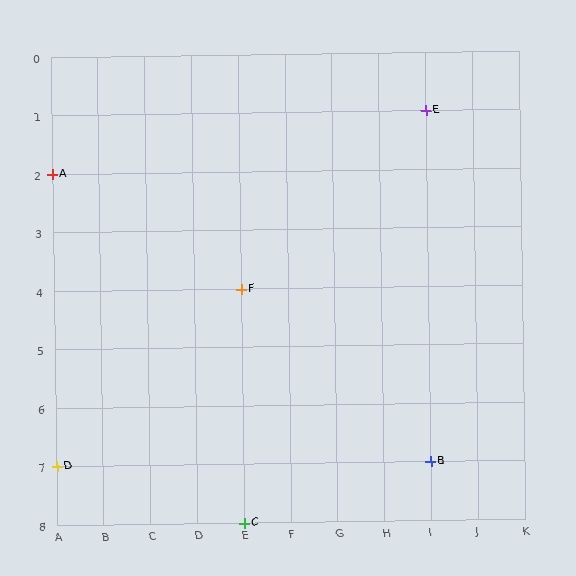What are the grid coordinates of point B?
Point B is at grid coordinates (I, 7).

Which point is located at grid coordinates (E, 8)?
Point C is at (E, 8).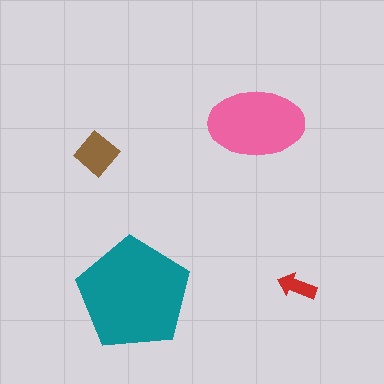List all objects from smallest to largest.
The red arrow, the brown diamond, the pink ellipse, the teal pentagon.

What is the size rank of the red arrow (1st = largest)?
4th.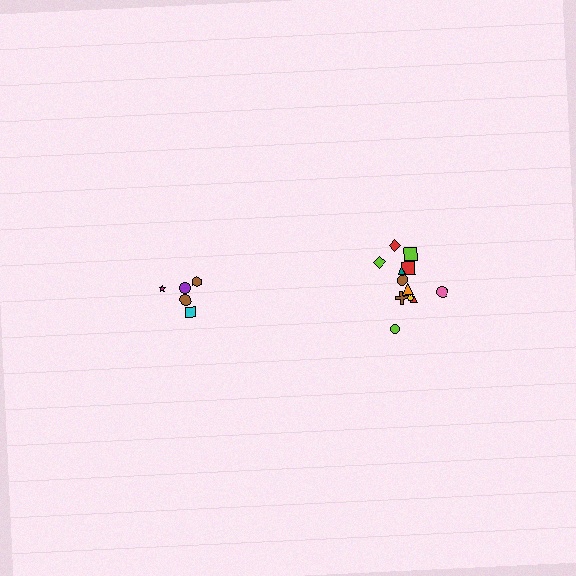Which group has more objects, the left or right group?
The right group.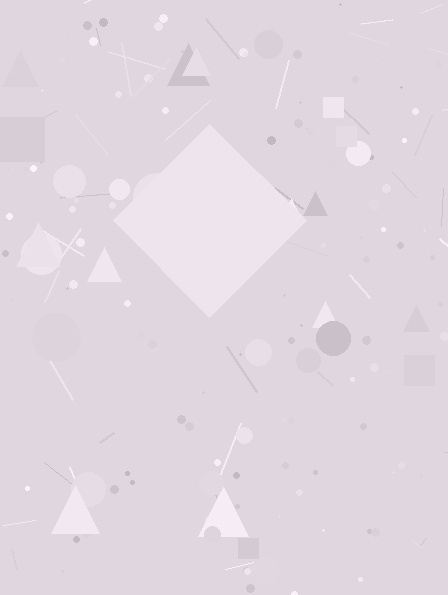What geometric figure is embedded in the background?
A diamond is embedded in the background.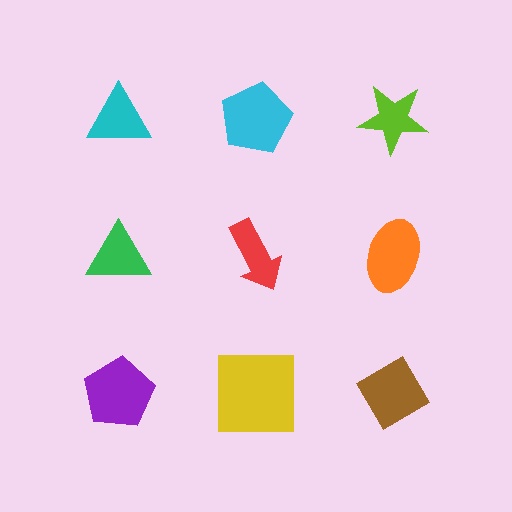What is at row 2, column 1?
A green triangle.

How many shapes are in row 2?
3 shapes.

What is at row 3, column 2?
A yellow square.